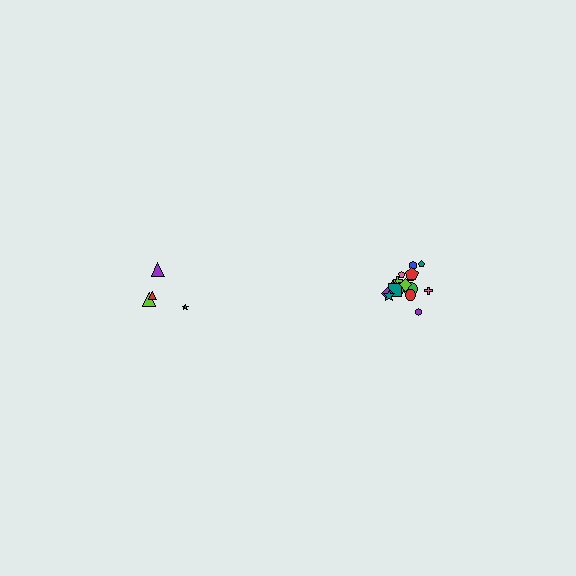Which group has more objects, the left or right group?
The right group.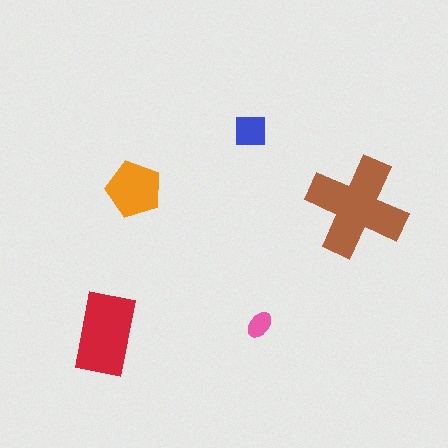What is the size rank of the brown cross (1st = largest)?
1st.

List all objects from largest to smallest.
The brown cross, the red rectangle, the orange pentagon, the blue square, the pink ellipse.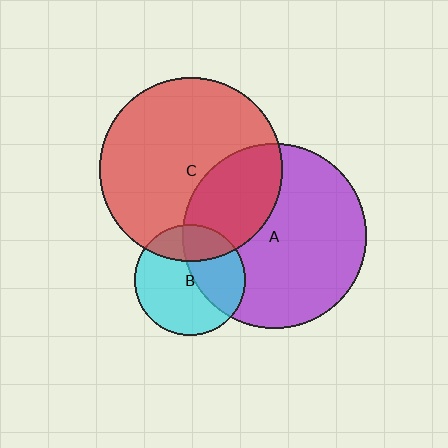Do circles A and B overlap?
Yes.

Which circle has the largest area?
Circle A (purple).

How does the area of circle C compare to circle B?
Approximately 2.8 times.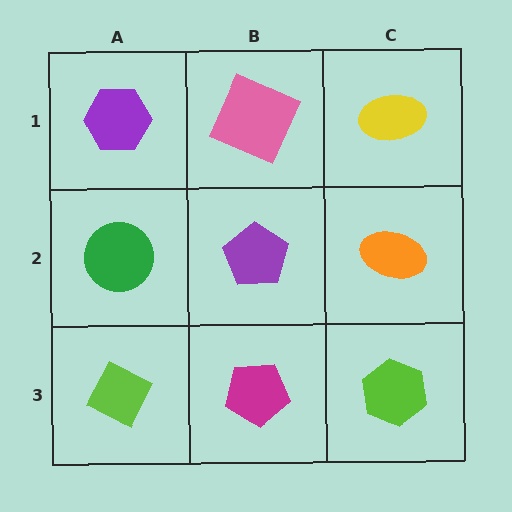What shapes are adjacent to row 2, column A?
A purple hexagon (row 1, column A), a lime diamond (row 3, column A), a purple pentagon (row 2, column B).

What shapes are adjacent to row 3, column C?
An orange ellipse (row 2, column C), a magenta pentagon (row 3, column B).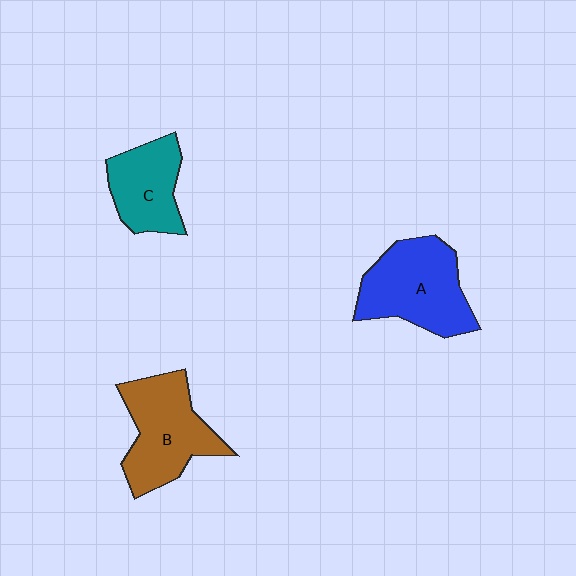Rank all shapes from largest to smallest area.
From largest to smallest: A (blue), B (brown), C (teal).